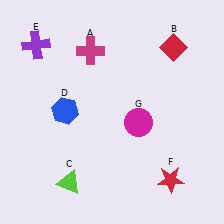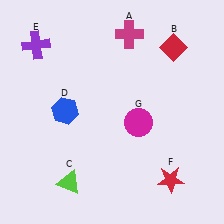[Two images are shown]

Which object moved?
The magenta cross (A) moved right.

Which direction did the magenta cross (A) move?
The magenta cross (A) moved right.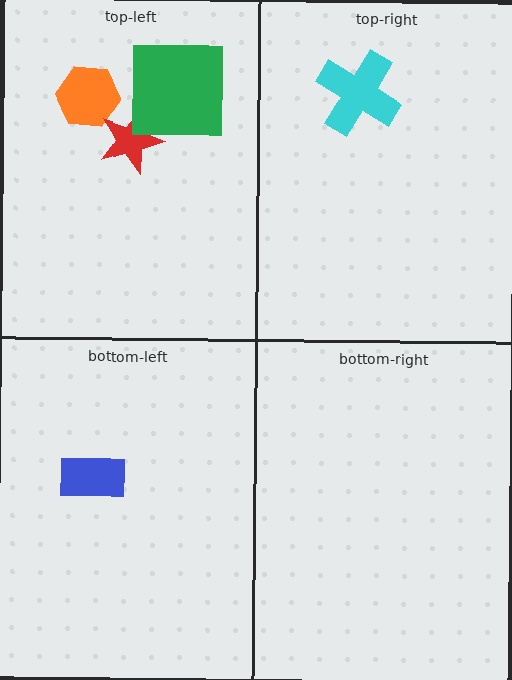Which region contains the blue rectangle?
The bottom-left region.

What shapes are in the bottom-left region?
The blue rectangle.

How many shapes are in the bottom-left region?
1.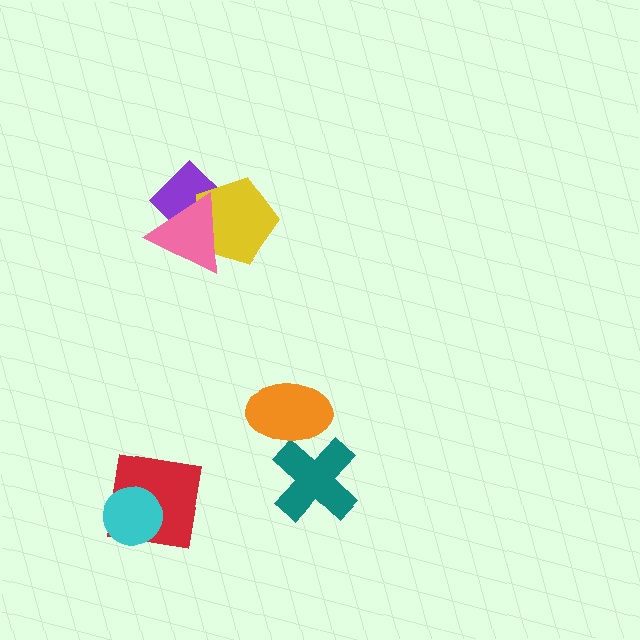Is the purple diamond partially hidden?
Yes, it is partially covered by another shape.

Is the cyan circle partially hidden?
No, no other shape covers it.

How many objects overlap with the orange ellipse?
1 object overlaps with the orange ellipse.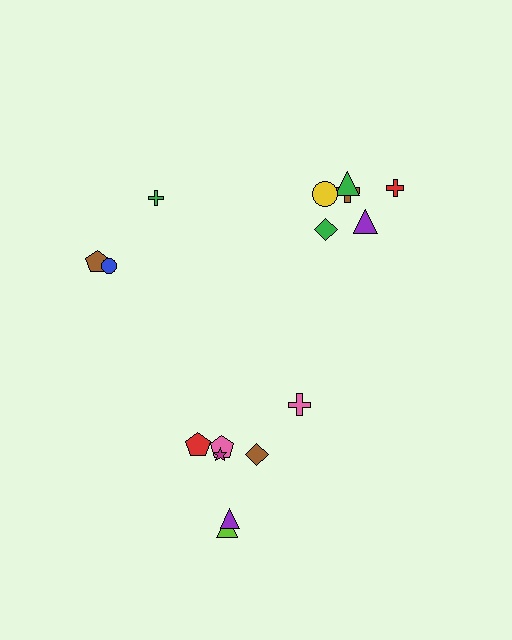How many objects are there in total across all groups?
There are 16 objects.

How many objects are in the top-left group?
There are 3 objects.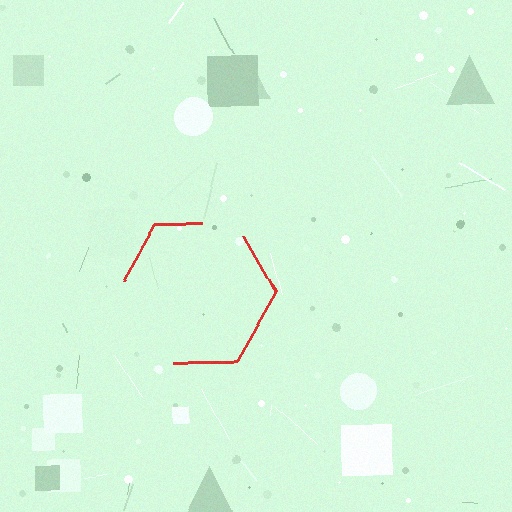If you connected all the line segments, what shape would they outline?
They would outline a hexagon.